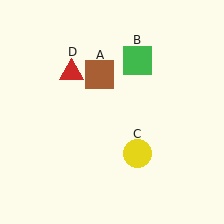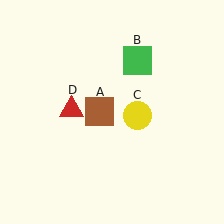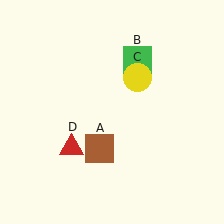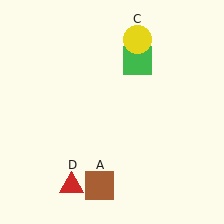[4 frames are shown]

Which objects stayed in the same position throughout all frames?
Green square (object B) remained stationary.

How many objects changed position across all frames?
3 objects changed position: brown square (object A), yellow circle (object C), red triangle (object D).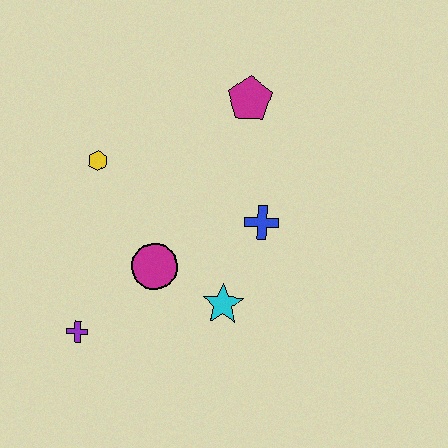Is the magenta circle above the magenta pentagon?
No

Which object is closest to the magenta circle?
The cyan star is closest to the magenta circle.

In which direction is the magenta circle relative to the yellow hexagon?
The magenta circle is below the yellow hexagon.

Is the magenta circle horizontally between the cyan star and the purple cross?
Yes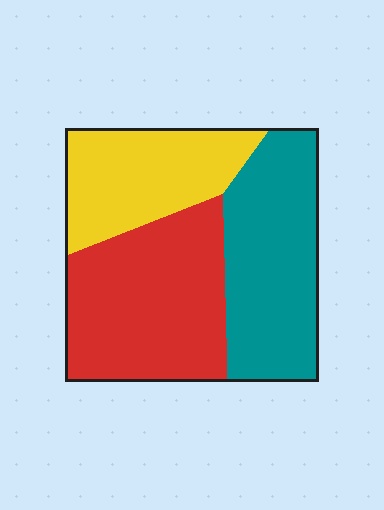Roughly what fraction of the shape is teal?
Teal takes up between a third and a half of the shape.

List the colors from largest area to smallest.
From largest to smallest: red, teal, yellow.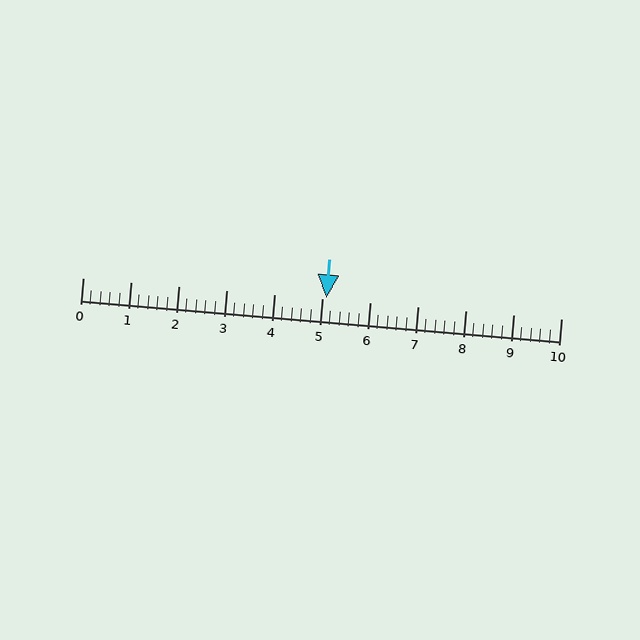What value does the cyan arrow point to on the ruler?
The cyan arrow points to approximately 5.1.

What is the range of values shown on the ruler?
The ruler shows values from 0 to 10.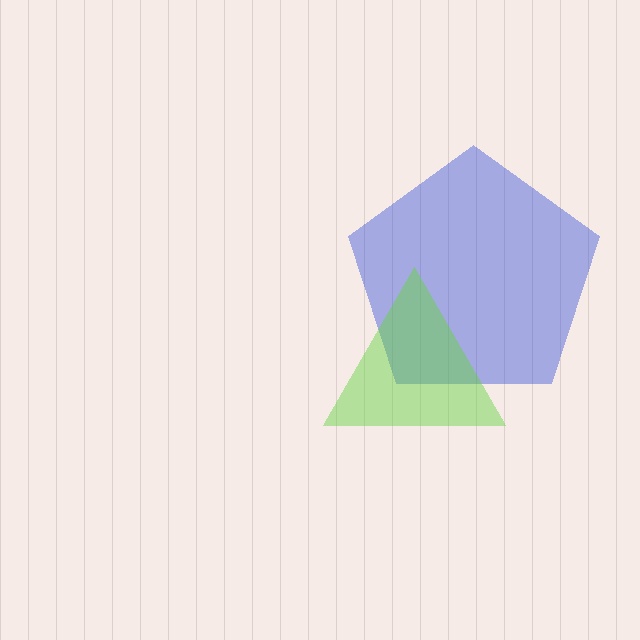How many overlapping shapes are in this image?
There are 2 overlapping shapes in the image.